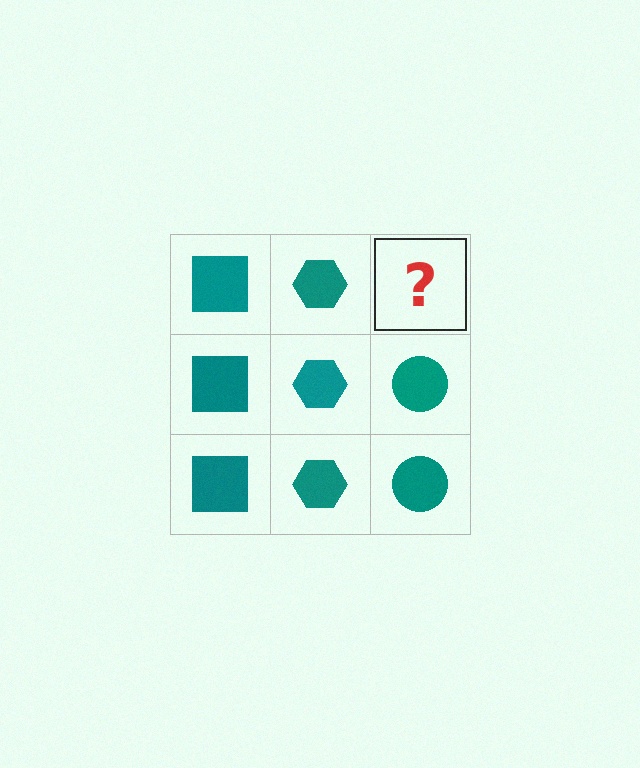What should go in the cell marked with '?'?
The missing cell should contain a teal circle.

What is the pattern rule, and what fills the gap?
The rule is that each column has a consistent shape. The gap should be filled with a teal circle.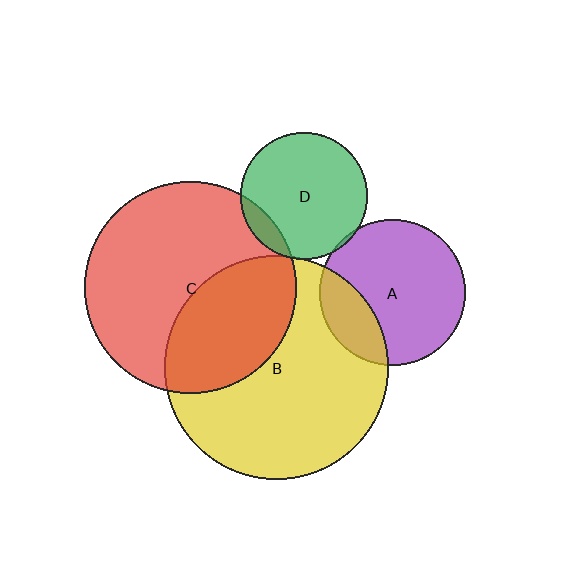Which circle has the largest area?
Circle B (yellow).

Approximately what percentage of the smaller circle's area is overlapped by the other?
Approximately 25%.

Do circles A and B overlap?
Yes.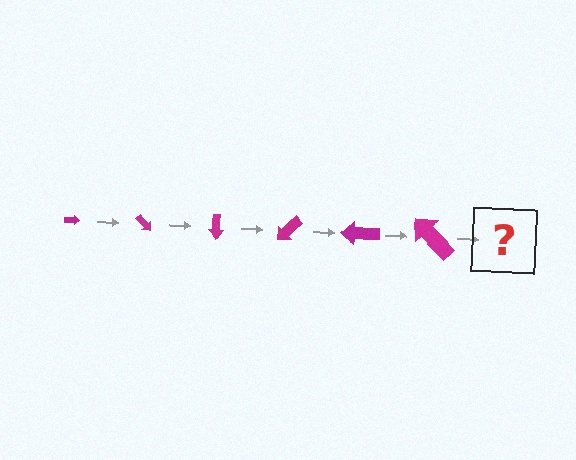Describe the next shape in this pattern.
It should be an arrow, larger than the previous one and rotated 270 degrees from the start.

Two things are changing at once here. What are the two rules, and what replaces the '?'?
The two rules are that the arrow grows larger each step and it rotates 45 degrees each step. The '?' should be an arrow, larger than the previous one and rotated 270 degrees from the start.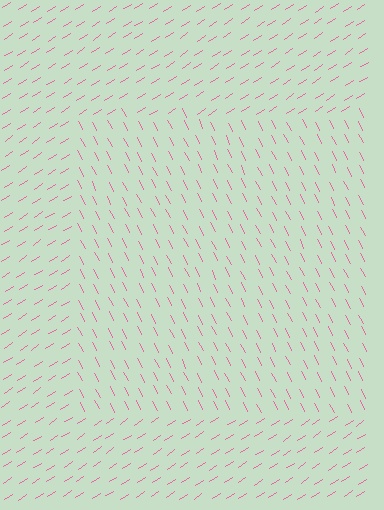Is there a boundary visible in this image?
Yes, there is a texture boundary formed by a change in line orientation.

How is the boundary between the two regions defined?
The boundary is defined purely by a change in line orientation (approximately 84 degrees difference). All lines are the same color and thickness.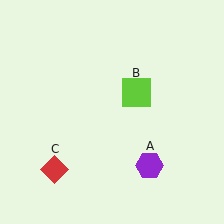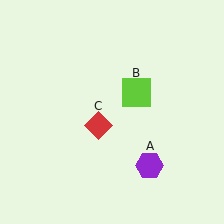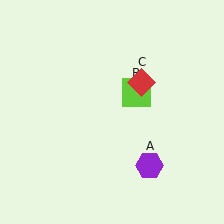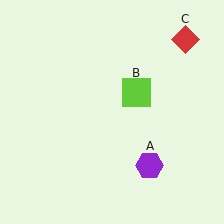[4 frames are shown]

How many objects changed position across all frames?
1 object changed position: red diamond (object C).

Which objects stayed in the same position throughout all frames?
Purple hexagon (object A) and lime square (object B) remained stationary.